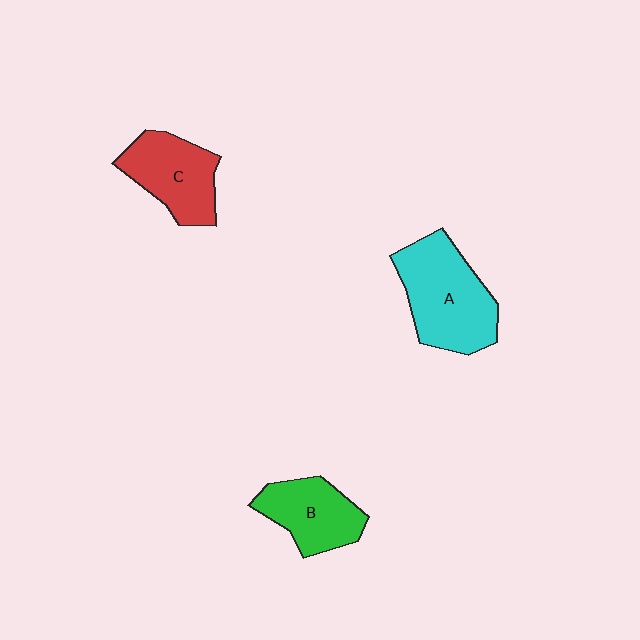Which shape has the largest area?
Shape A (cyan).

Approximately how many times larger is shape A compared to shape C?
Approximately 1.3 times.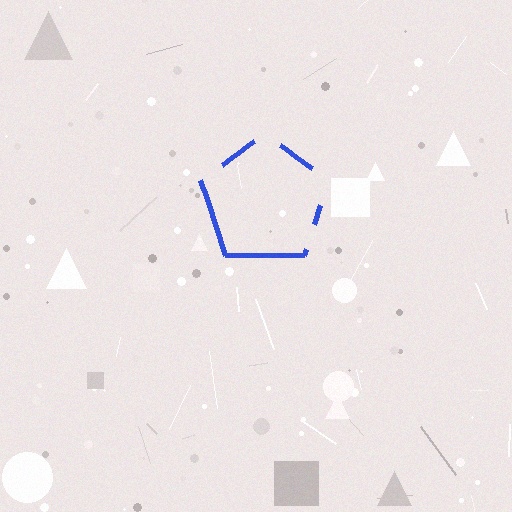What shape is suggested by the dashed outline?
The dashed outline suggests a pentagon.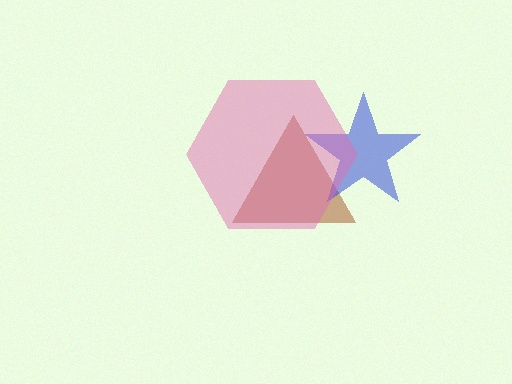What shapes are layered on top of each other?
The layered shapes are: a brown triangle, a blue star, a pink hexagon.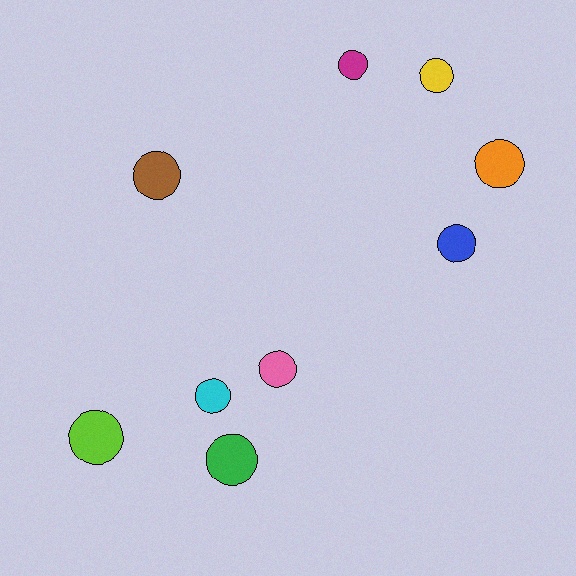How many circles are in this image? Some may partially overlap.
There are 9 circles.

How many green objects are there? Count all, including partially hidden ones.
There is 1 green object.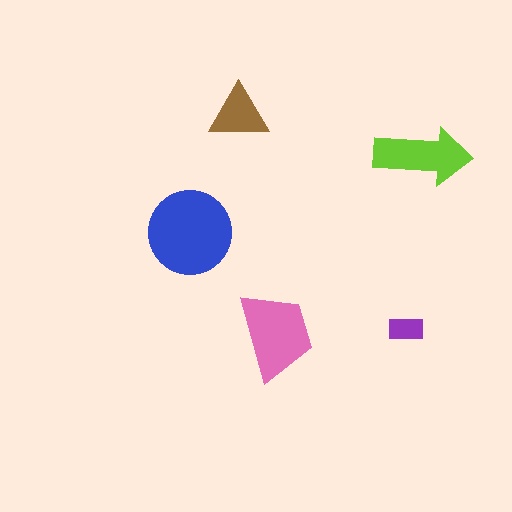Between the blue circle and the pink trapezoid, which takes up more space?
The blue circle.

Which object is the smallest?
The purple rectangle.